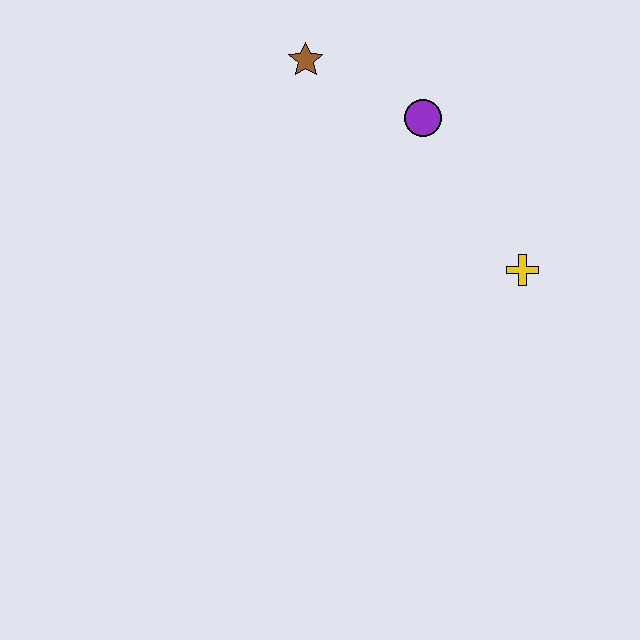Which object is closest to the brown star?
The purple circle is closest to the brown star.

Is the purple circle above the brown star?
No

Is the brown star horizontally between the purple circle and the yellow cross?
No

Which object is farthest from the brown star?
The yellow cross is farthest from the brown star.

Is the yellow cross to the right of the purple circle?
Yes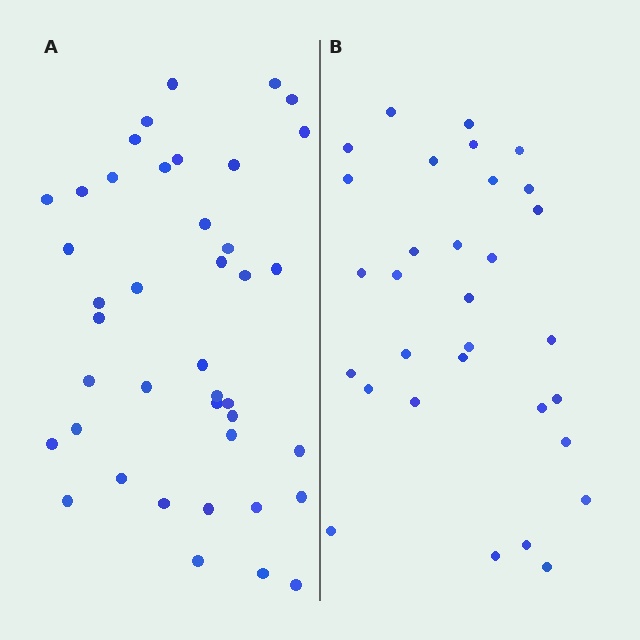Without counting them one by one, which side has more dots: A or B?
Region A (the left region) has more dots.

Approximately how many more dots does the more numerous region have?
Region A has roughly 10 or so more dots than region B.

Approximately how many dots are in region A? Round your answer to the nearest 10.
About 40 dots. (The exact count is 41, which rounds to 40.)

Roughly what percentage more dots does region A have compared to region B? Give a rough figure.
About 30% more.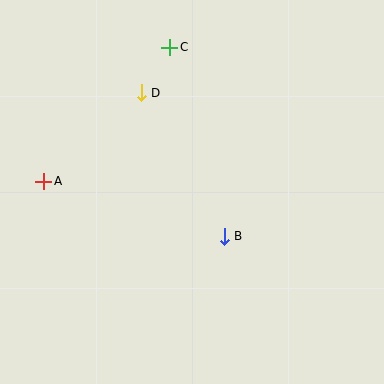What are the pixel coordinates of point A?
Point A is at (44, 181).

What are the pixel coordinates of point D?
Point D is at (141, 93).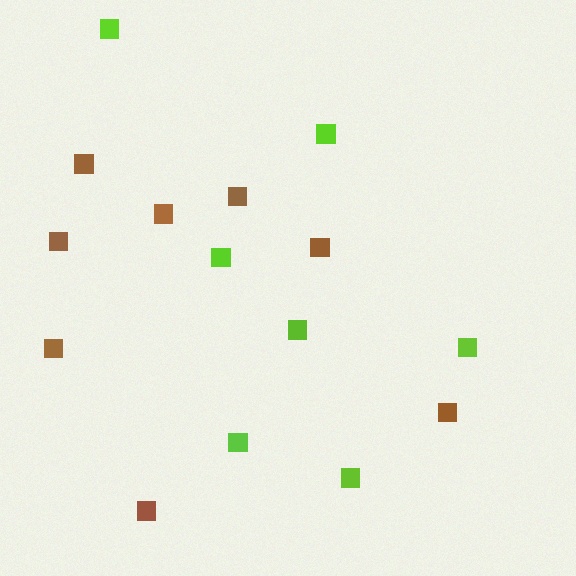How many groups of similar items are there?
There are 2 groups: one group of brown squares (8) and one group of lime squares (7).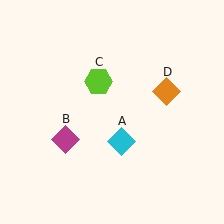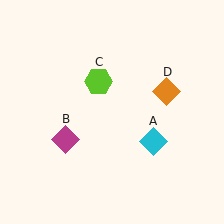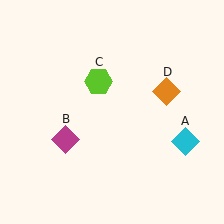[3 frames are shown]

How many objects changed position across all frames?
1 object changed position: cyan diamond (object A).